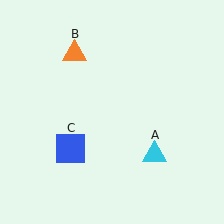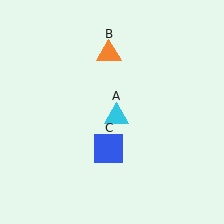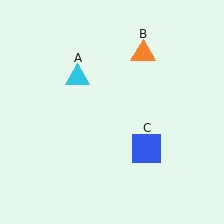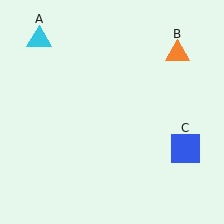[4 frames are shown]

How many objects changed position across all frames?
3 objects changed position: cyan triangle (object A), orange triangle (object B), blue square (object C).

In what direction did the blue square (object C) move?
The blue square (object C) moved right.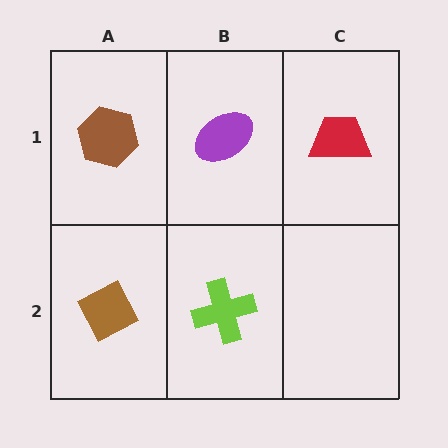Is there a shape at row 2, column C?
No, that cell is empty.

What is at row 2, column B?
A lime cross.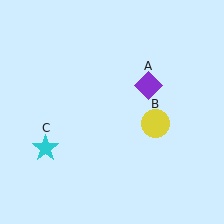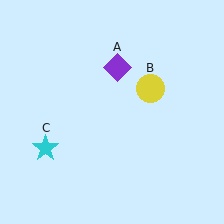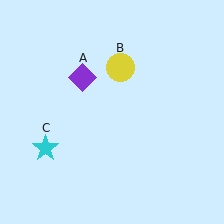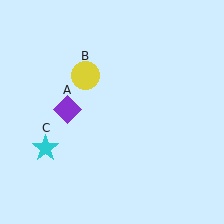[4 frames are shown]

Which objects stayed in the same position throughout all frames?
Cyan star (object C) remained stationary.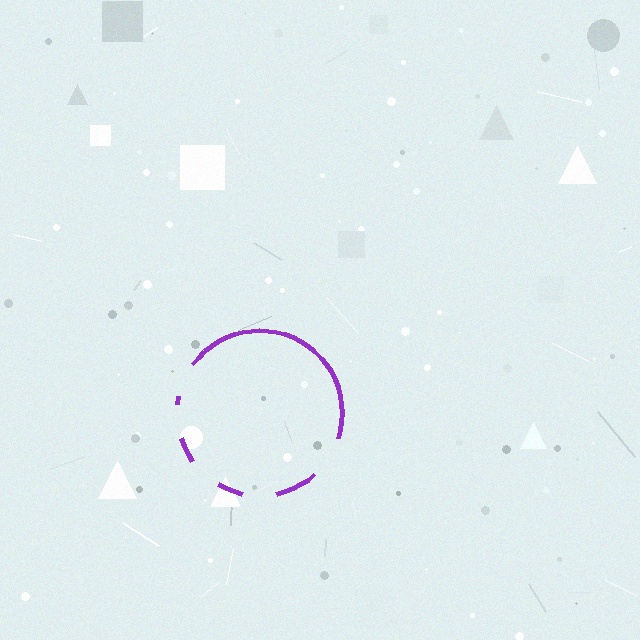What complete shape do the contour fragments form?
The contour fragments form a circle.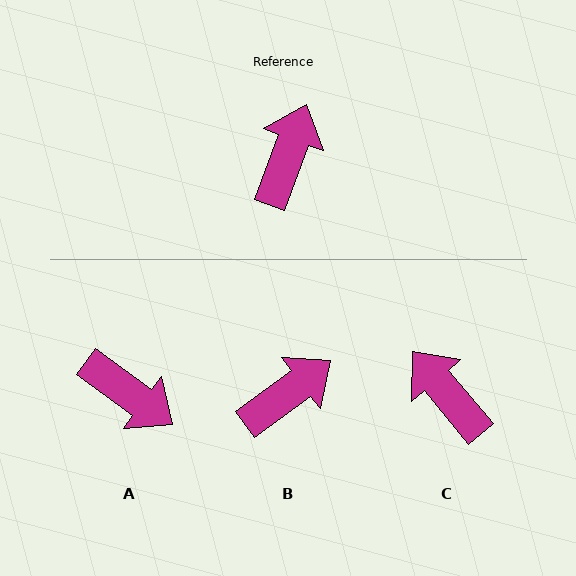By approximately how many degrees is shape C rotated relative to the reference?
Approximately 60 degrees counter-clockwise.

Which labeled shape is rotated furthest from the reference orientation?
A, about 105 degrees away.